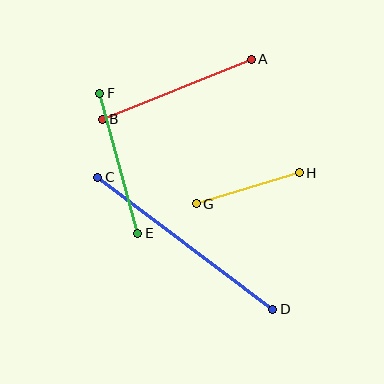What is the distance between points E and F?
The distance is approximately 146 pixels.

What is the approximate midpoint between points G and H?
The midpoint is at approximately (248, 188) pixels.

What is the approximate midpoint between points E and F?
The midpoint is at approximately (119, 163) pixels.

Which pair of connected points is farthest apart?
Points C and D are farthest apart.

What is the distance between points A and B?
The distance is approximately 161 pixels.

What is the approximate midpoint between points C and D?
The midpoint is at approximately (185, 243) pixels.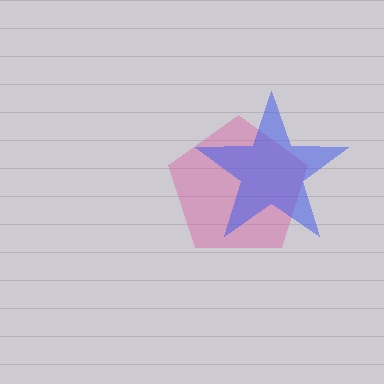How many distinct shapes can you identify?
There are 2 distinct shapes: a pink pentagon, a blue star.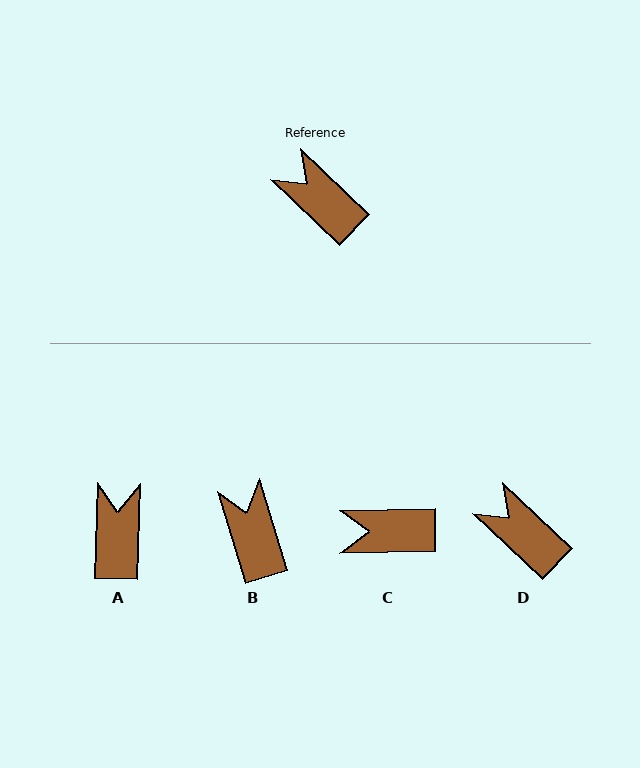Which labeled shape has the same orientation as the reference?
D.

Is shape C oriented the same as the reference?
No, it is off by about 45 degrees.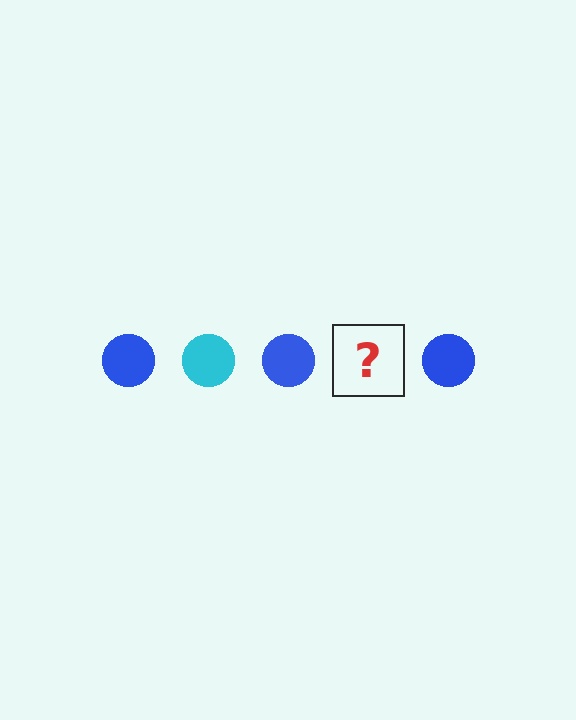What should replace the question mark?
The question mark should be replaced with a cyan circle.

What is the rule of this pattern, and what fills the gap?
The rule is that the pattern cycles through blue, cyan circles. The gap should be filled with a cyan circle.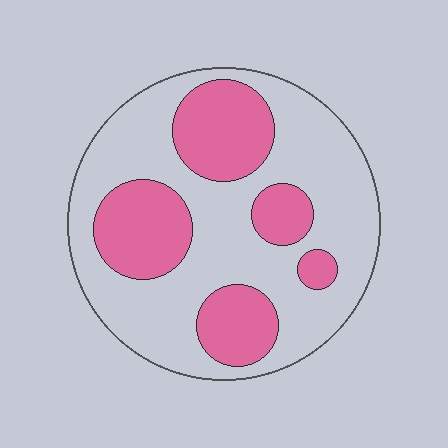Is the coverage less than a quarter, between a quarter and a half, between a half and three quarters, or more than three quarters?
Between a quarter and a half.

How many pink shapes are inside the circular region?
5.